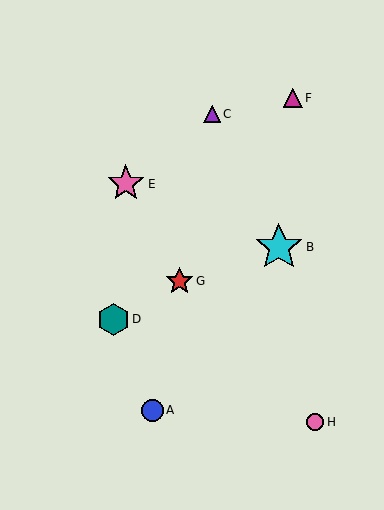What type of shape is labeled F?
Shape F is a magenta triangle.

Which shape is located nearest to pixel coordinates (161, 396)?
The blue circle (labeled A) at (152, 410) is nearest to that location.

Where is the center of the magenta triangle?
The center of the magenta triangle is at (293, 98).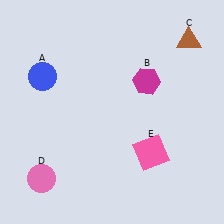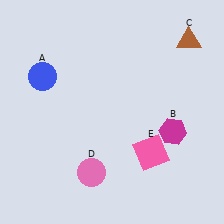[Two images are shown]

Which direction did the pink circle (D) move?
The pink circle (D) moved right.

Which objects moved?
The objects that moved are: the magenta hexagon (B), the pink circle (D).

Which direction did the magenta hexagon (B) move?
The magenta hexagon (B) moved down.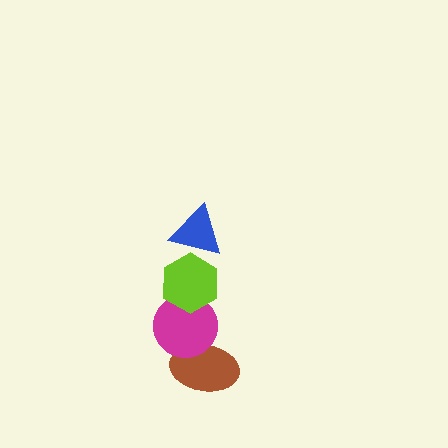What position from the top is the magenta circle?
The magenta circle is 3rd from the top.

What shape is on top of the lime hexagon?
The blue triangle is on top of the lime hexagon.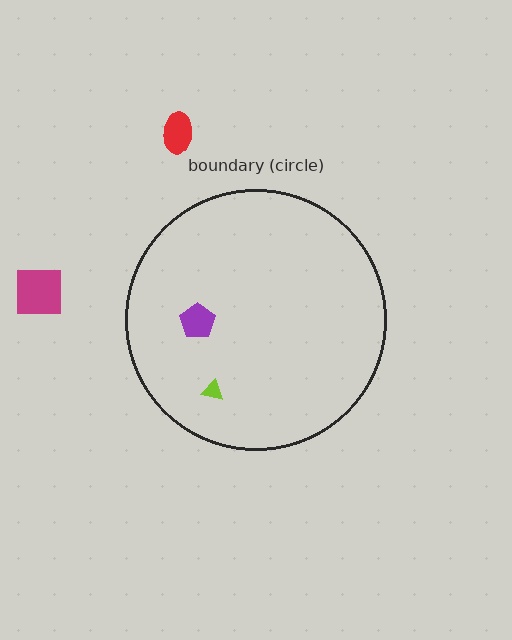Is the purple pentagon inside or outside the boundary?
Inside.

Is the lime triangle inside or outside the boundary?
Inside.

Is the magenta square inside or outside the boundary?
Outside.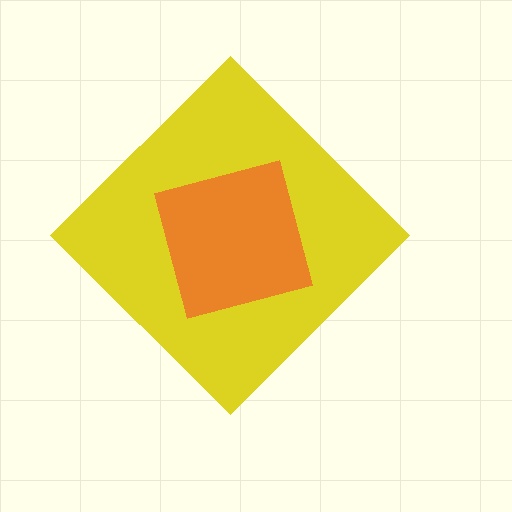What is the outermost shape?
The yellow diamond.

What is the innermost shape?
The orange square.